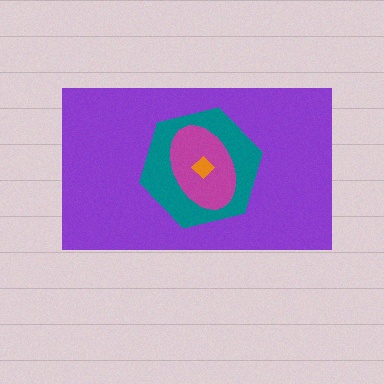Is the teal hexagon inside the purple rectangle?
Yes.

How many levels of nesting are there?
4.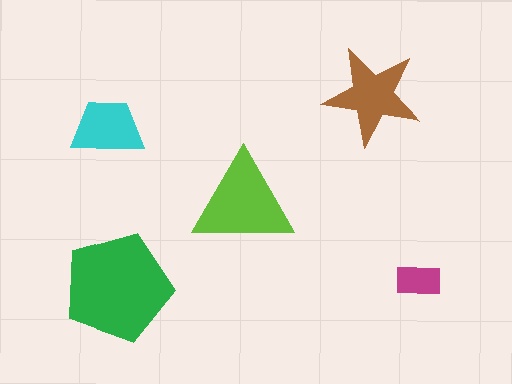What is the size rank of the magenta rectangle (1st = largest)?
5th.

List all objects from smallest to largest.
The magenta rectangle, the cyan trapezoid, the brown star, the lime triangle, the green pentagon.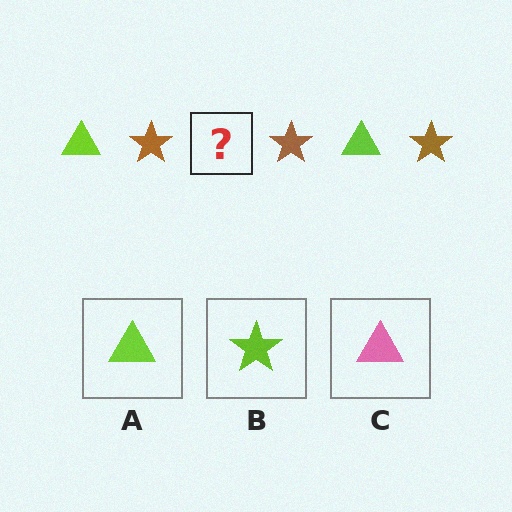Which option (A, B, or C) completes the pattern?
A.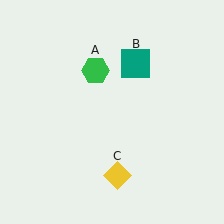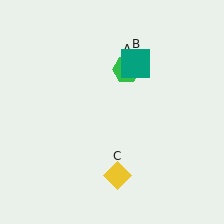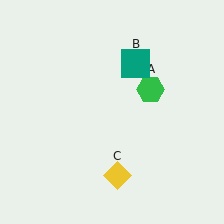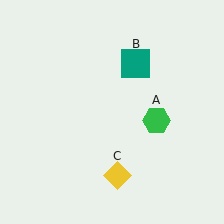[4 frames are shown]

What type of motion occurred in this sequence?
The green hexagon (object A) rotated clockwise around the center of the scene.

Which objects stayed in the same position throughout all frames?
Teal square (object B) and yellow diamond (object C) remained stationary.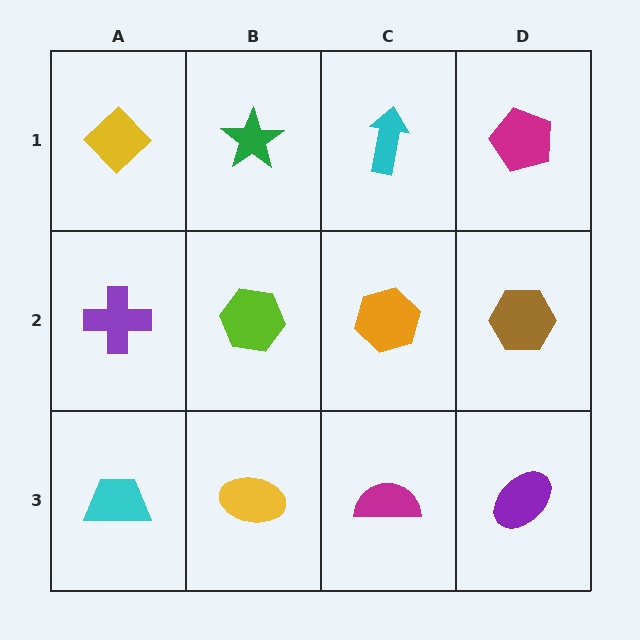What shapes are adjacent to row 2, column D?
A magenta pentagon (row 1, column D), a purple ellipse (row 3, column D), an orange hexagon (row 2, column C).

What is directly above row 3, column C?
An orange hexagon.